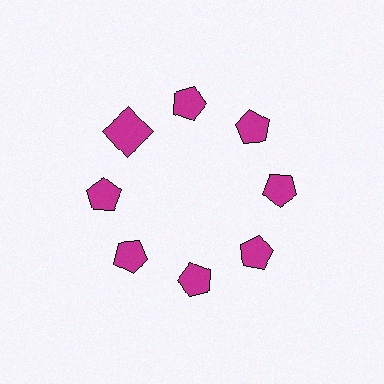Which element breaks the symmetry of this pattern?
The magenta square at roughly the 10 o'clock position breaks the symmetry. All other shapes are magenta pentagons.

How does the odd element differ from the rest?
It has a different shape: square instead of pentagon.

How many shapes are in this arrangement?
There are 8 shapes arranged in a ring pattern.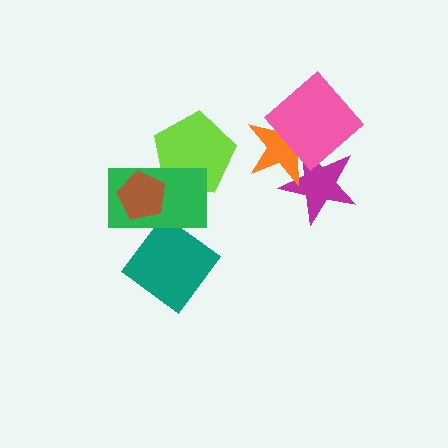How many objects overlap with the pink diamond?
2 objects overlap with the pink diamond.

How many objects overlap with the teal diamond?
1 object overlaps with the teal diamond.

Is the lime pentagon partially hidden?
Yes, it is partially covered by another shape.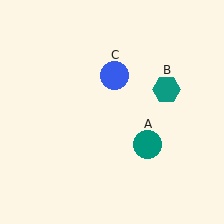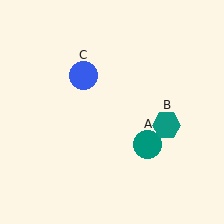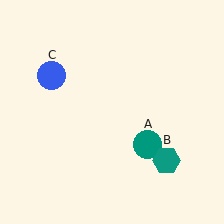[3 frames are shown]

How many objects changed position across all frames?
2 objects changed position: teal hexagon (object B), blue circle (object C).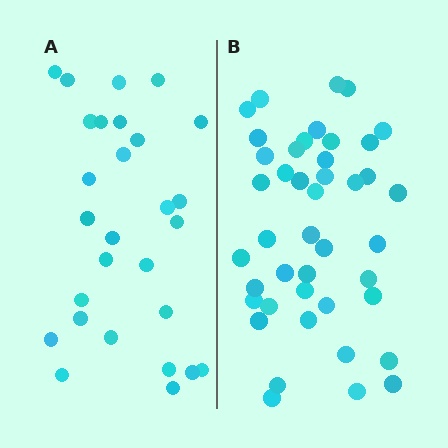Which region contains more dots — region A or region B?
Region B (the right region) has more dots.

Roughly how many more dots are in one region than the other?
Region B has approximately 15 more dots than region A.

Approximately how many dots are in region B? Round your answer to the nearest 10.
About 40 dots. (The exact count is 43, which rounds to 40.)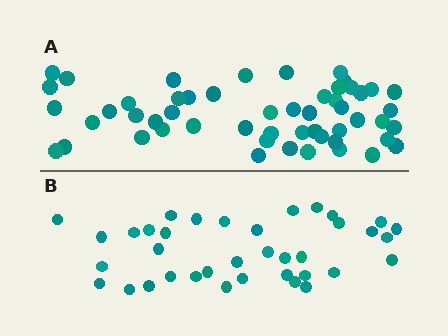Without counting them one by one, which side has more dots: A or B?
Region A (the top region) has more dots.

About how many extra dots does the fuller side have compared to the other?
Region A has approximately 15 more dots than region B.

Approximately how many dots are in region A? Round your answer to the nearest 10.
About 50 dots. (The exact count is 53, which rounds to 50.)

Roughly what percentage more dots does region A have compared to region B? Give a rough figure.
About 45% more.